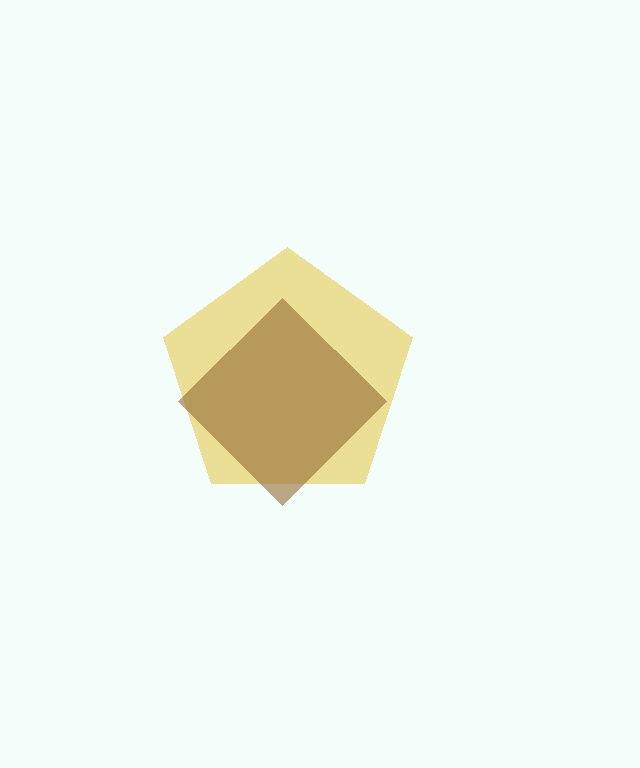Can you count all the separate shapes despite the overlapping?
Yes, there are 2 separate shapes.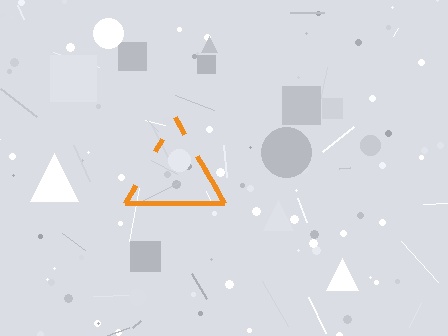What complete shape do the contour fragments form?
The contour fragments form a triangle.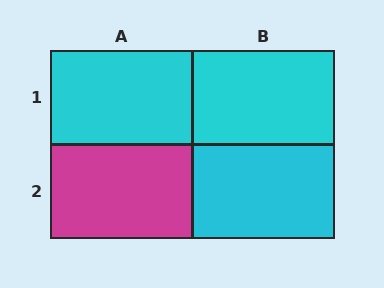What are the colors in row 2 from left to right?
Magenta, cyan.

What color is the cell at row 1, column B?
Cyan.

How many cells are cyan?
3 cells are cyan.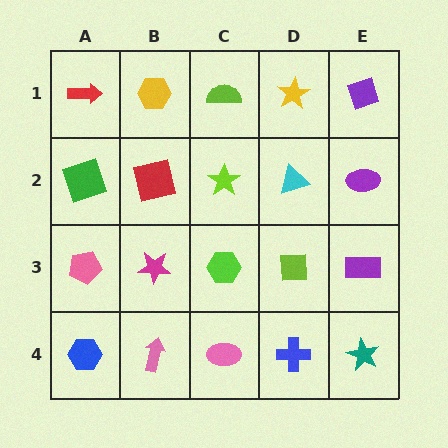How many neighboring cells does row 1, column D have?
3.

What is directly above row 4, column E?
A purple rectangle.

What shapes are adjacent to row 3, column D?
A cyan triangle (row 2, column D), a blue cross (row 4, column D), a lime hexagon (row 3, column C), a purple rectangle (row 3, column E).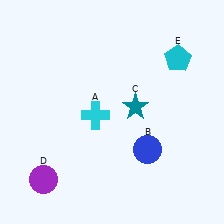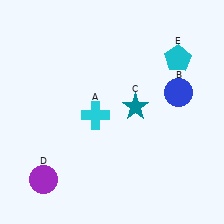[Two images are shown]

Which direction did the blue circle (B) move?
The blue circle (B) moved up.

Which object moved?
The blue circle (B) moved up.